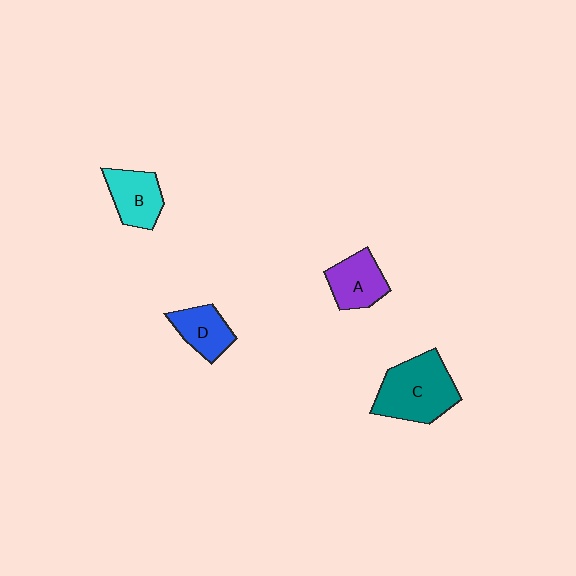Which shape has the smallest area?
Shape D (blue).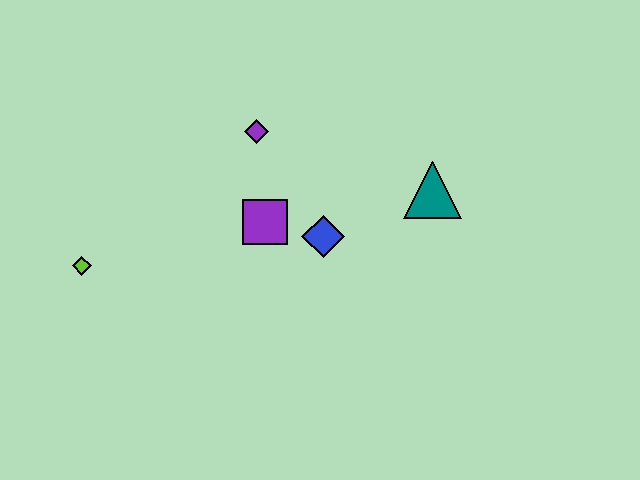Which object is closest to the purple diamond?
The purple square is closest to the purple diamond.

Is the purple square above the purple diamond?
No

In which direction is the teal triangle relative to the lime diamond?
The teal triangle is to the right of the lime diamond.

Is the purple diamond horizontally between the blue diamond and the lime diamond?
Yes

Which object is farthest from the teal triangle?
The lime diamond is farthest from the teal triangle.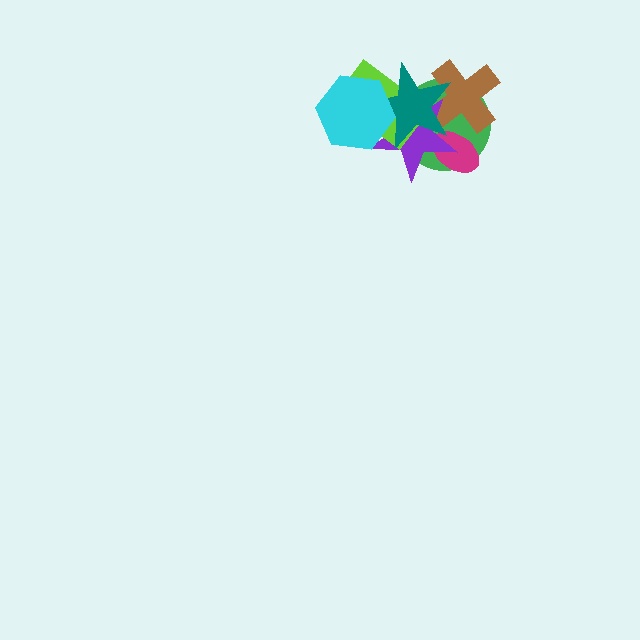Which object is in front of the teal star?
The cyan hexagon is in front of the teal star.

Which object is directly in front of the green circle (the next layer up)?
The brown cross is directly in front of the green circle.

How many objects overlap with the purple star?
6 objects overlap with the purple star.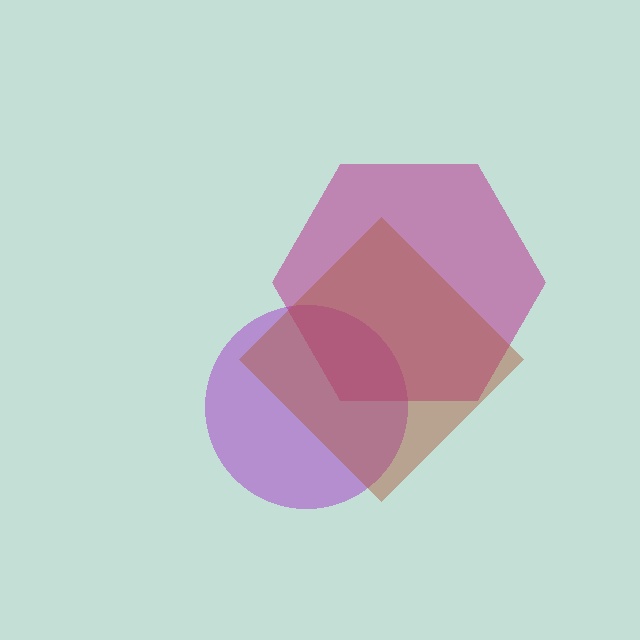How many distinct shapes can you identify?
There are 3 distinct shapes: a purple circle, a magenta hexagon, a brown diamond.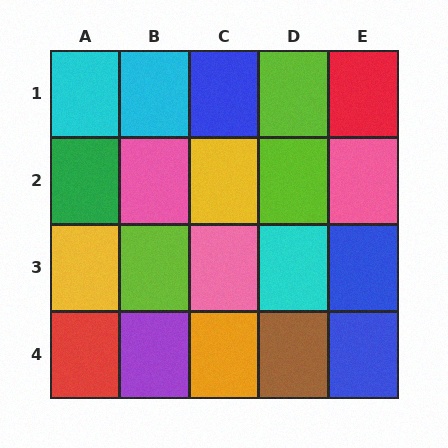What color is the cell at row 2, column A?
Green.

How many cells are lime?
3 cells are lime.